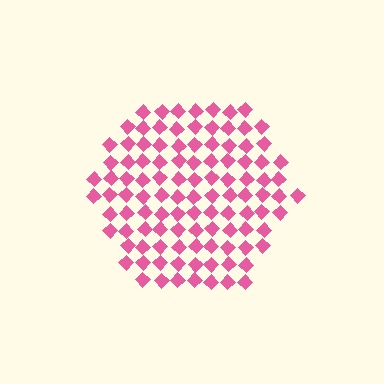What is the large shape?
The large shape is a hexagon.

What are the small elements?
The small elements are diamonds.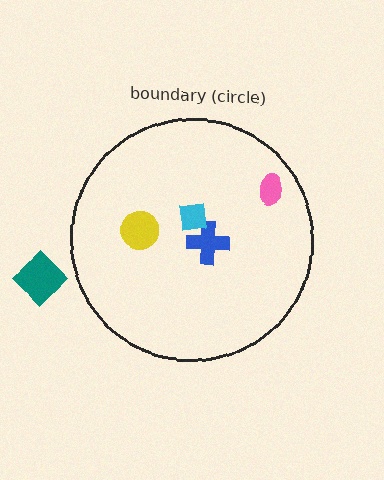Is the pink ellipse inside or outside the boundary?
Inside.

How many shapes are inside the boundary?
4 inside, 1 outside.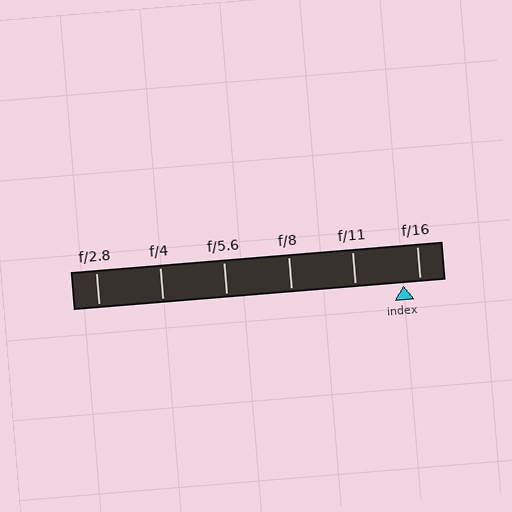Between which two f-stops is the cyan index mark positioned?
The index mark is between f/11 and f/16.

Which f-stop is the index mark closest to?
The index mark is closest to f/16.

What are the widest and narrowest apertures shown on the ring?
The widest aperture shown is f/2.8 and the narrowest is f/16.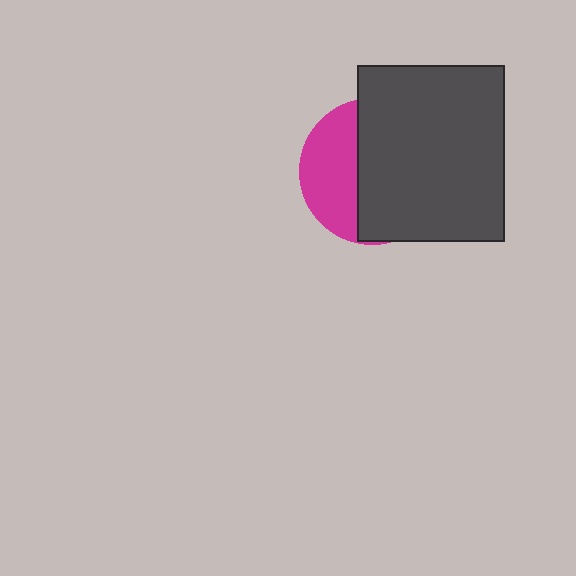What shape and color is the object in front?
The object in front is a dark gray rectangle.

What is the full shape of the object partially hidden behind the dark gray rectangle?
The partially hidden object is a magenta circle.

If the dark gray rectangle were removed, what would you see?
You would see the complete magenta circle.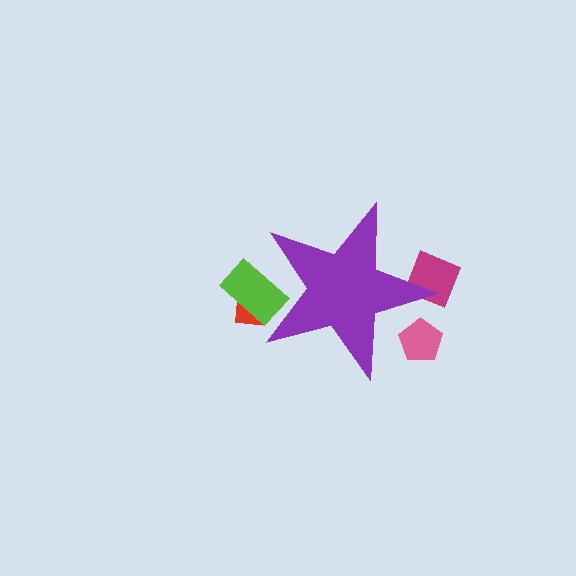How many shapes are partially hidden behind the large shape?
4 shapes are partially hidden.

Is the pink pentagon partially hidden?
Yes, the pink pentagon is partially hidden behind the purple star.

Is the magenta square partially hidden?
Yes, the magenta square is partially hidden behind the purple star.